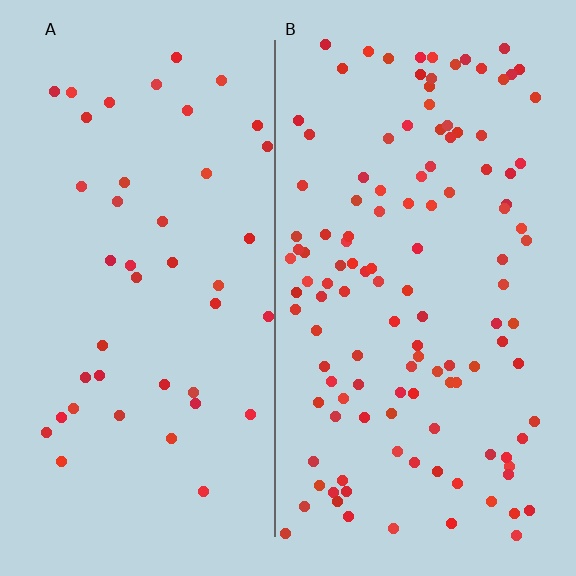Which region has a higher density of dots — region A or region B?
B (the right).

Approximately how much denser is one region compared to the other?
Approximately 2.9× — region B over region A.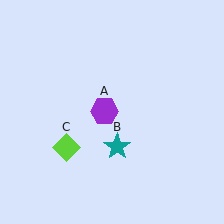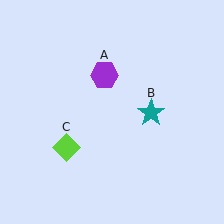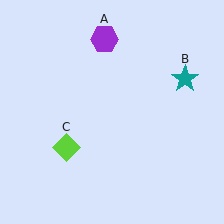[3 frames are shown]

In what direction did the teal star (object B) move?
The teal star (object B) moved up and to the right.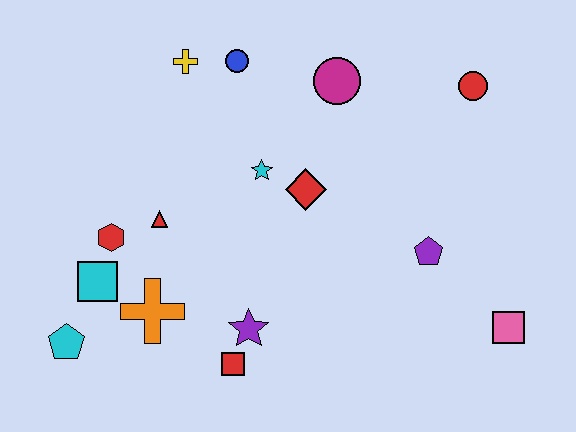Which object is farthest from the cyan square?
The red circle is farthest from the cyan square.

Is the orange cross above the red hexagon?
No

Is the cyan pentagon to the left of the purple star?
Yes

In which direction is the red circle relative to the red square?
The red circle is above the red square.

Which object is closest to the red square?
The purple star is closest to the red square.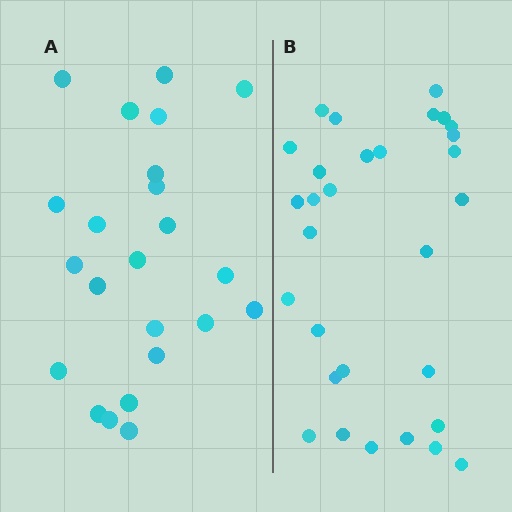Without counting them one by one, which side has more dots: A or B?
Region B (the right region) has more dots.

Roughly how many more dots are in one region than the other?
Region B has roughly 8 or so more dots than region A.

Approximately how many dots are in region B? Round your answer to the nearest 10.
About 30 dots.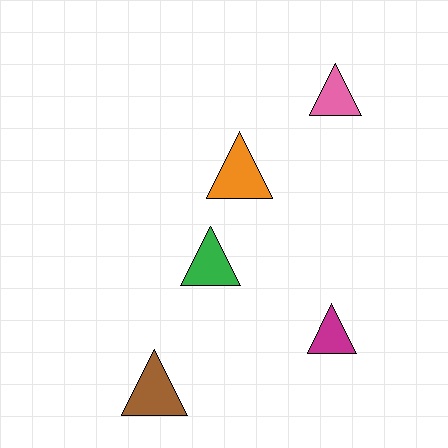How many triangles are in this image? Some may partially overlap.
There are 5 triangles.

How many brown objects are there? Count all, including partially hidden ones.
There is 1 brown object.